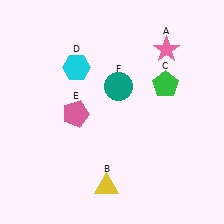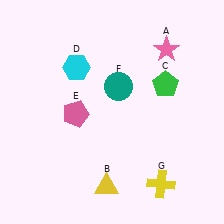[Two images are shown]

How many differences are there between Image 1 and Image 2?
There is 1 difference between the two images.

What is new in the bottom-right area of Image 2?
A yellow cross (G) was added in the bottom-right area of Image 2.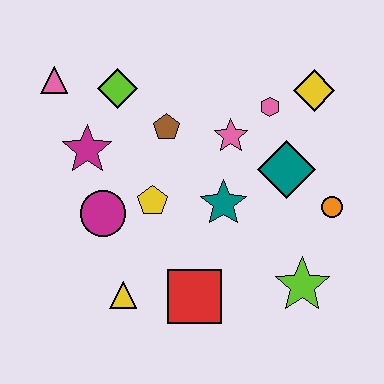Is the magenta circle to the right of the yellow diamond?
No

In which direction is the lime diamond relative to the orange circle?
The lime diamond is to the left of the orange circle.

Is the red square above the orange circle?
No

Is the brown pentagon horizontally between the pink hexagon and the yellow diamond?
No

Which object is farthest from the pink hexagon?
The yellow triangle is farthest from the pink hexagon.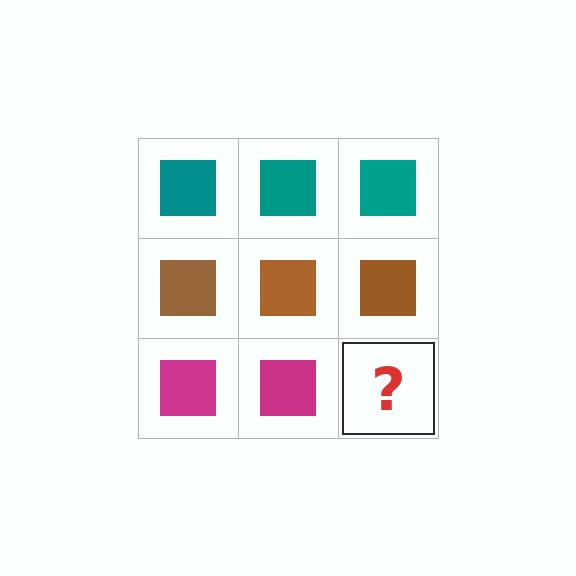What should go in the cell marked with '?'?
The missing cell should contain a magenta square.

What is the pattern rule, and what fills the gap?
The rule is that each row has a consistent color. The gap should be filled with a magenta square.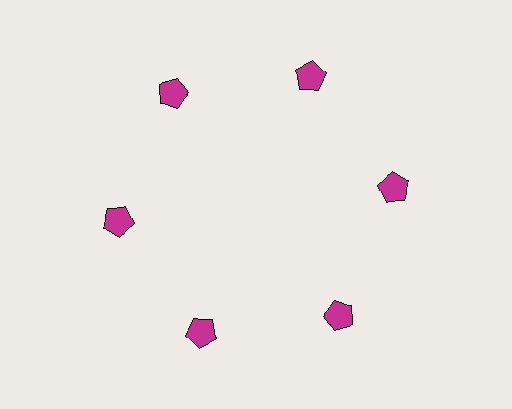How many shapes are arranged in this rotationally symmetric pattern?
There are 6 shapes, arranged in 6 groups of 1.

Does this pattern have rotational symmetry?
Yes, this pattern has 6-fold rotational symmetry. It looks the same after rotating 60 degrees around the center.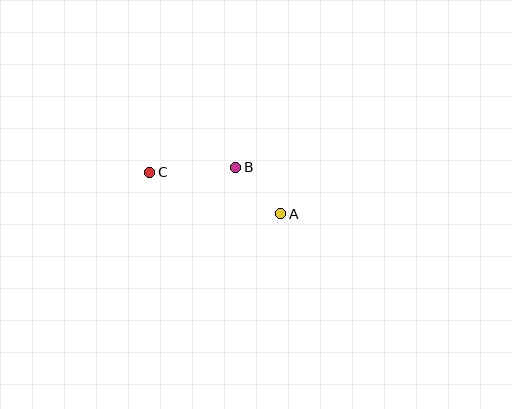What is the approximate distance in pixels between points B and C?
The distance between B and C is approximately 86 pixels.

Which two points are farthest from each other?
Points A and C are farthest from each other.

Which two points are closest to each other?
Points A and B are closest to each other.